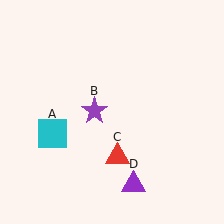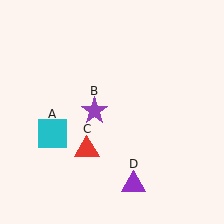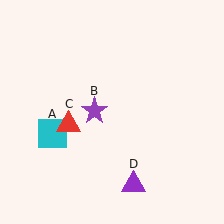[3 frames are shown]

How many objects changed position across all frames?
1 object changed position: red triangle (object C).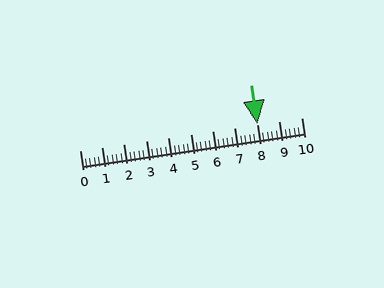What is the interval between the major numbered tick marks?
The major tick marks are spaced 1 units apart.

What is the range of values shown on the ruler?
The ruler shows values from 0 to 10.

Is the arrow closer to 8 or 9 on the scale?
The arrow is closer to 8.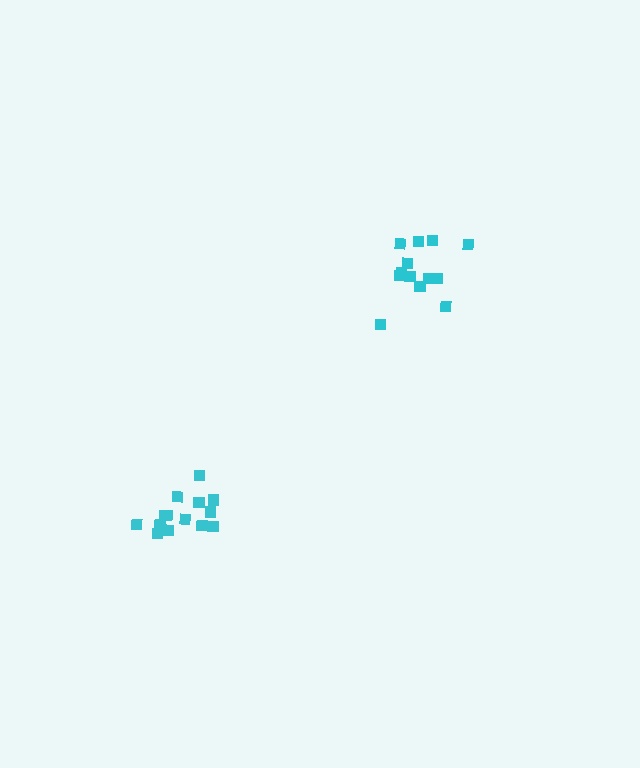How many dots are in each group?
Group 1: 15 dots, Group 2: 13 dots (28 total).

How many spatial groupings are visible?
There are 2 spatial groupings.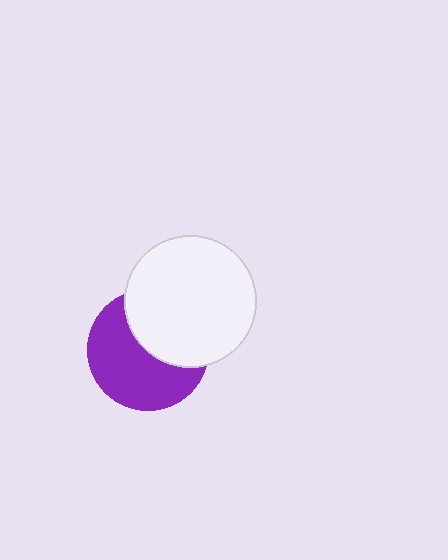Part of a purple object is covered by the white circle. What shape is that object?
It is a circle.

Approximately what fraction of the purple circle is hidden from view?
Roughly 42% of the purple circle is hidden behind the white circle.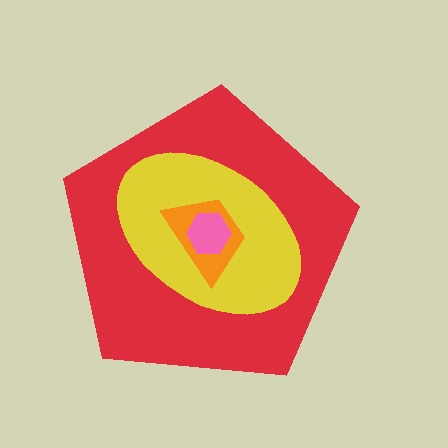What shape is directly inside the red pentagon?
The yellow ellipse.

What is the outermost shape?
The red pentagon.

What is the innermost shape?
The pink hexagon.